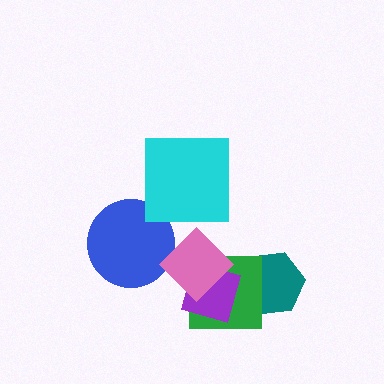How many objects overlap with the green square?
3 objects overlap with the green square.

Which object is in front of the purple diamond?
The pink diamond is in front of the purple diamond.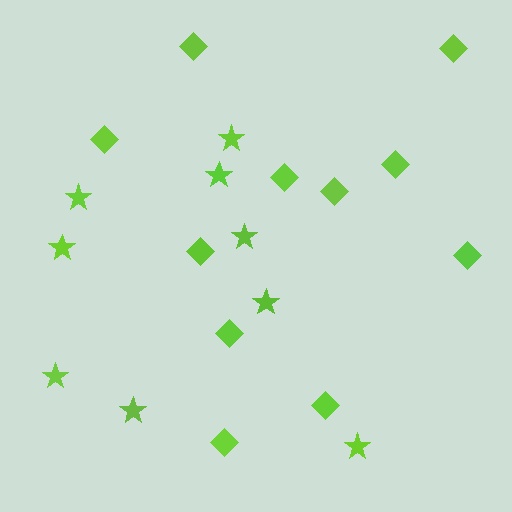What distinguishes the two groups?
There are 2 groups: one group of diamonds (11) and one group of stars (9).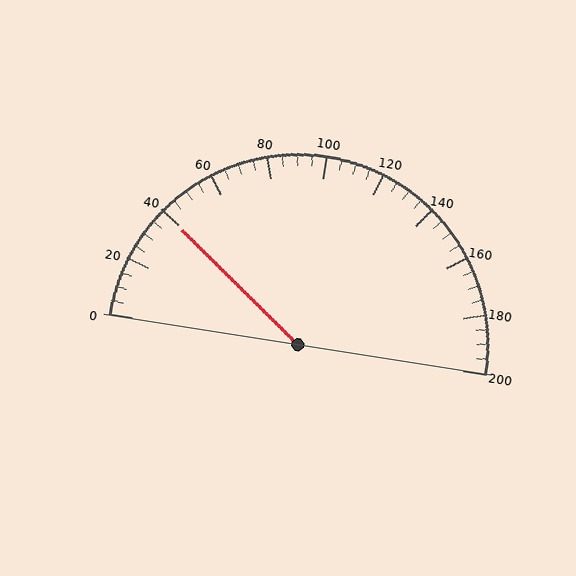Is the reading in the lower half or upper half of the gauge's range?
The reading is in the lower half of the range (0 to 200).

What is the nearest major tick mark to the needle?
The nearest major tick mark is 40.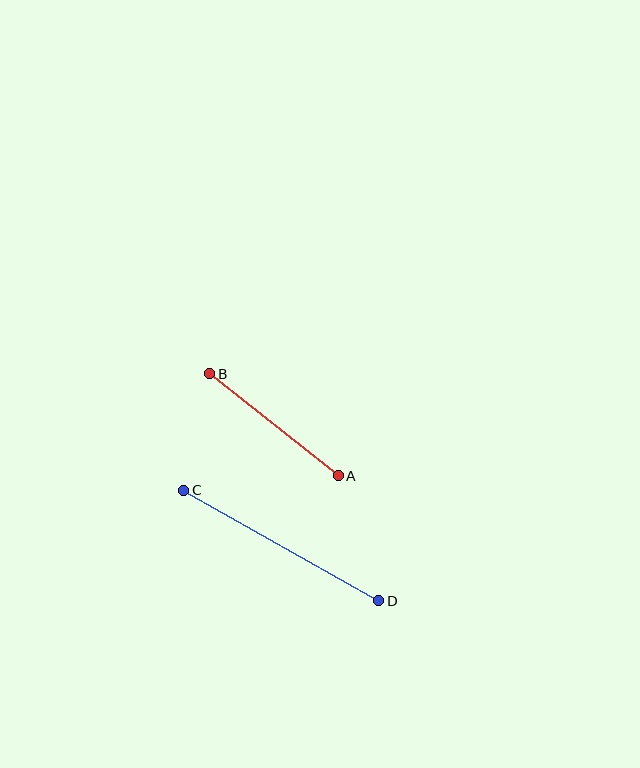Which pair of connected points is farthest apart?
Points C and D are farthest apart.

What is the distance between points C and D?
The distance is approximately 224 pixels.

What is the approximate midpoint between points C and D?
The midpoint is at approximately (281, 545) pixels.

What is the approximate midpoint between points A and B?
The midpoint is at approximately (274, 425) pixels.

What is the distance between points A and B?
The distance is approximately 164 pixels.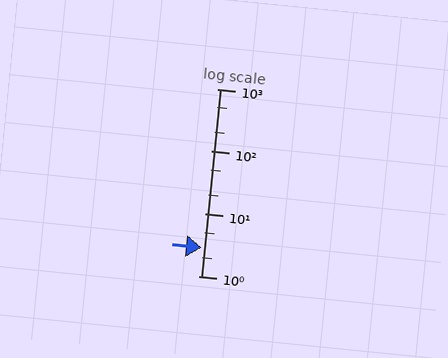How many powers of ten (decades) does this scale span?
The scale spans 3 decades, from 1 to 1000.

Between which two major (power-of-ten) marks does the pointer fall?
The pointer is between 1 and 10.